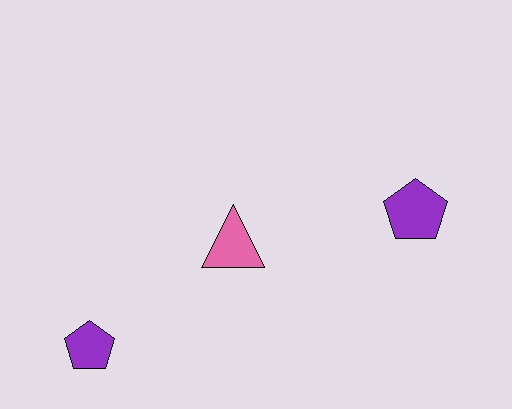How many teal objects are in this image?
There are no teal objects.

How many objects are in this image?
There are 3 objects.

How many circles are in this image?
There are no circles.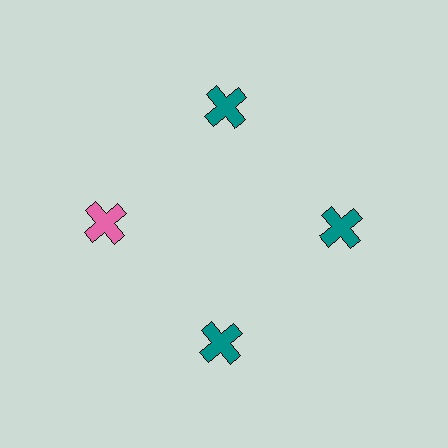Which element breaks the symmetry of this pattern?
The pink cross at roughly the 9 o'clock position breaks the symmetry. All other shapes are teal crosses.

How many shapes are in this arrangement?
There are 4 shapes arranged in a ring pattern.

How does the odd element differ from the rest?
It has a different color: pink instead of teal.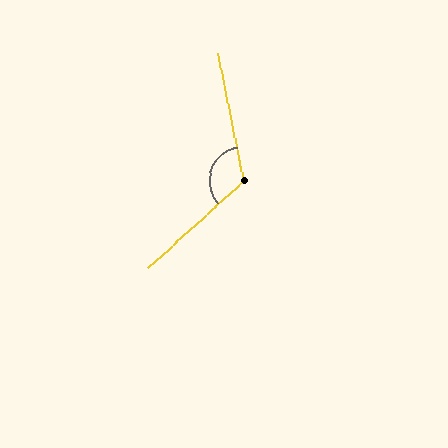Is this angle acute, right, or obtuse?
It is obtuse.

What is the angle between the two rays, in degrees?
Approximately 121 degrees.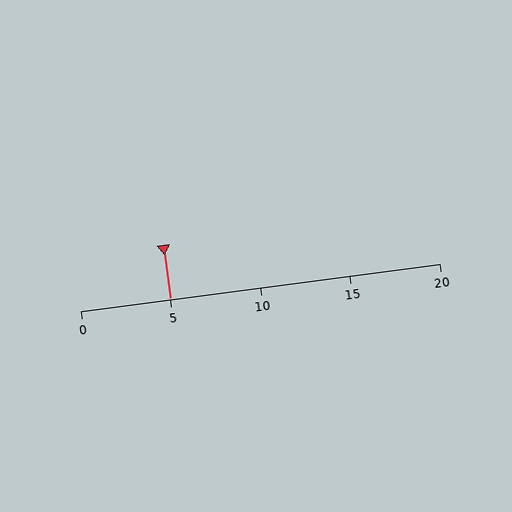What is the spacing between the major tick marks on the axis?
The major ticks are spaced 5 apart.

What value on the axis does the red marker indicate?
The marker indicates approximately 5.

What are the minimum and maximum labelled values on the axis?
The axis runs from 0 to 20.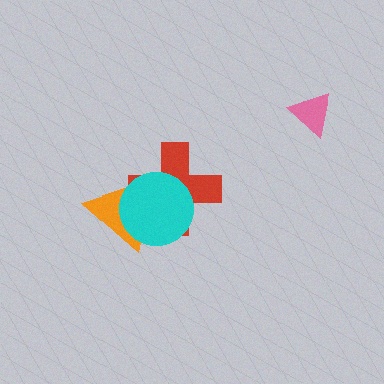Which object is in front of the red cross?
The cyan circle is in front of the red cross.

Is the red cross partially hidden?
Yes, it is partially covered by another shape.